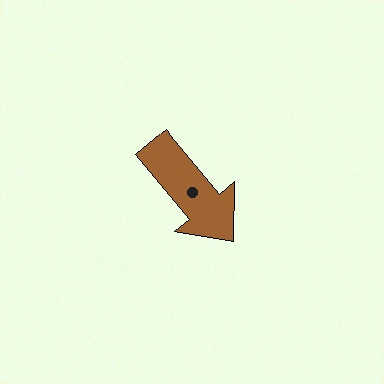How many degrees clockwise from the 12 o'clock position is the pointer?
Approximately 140 degrees.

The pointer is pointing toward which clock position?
Roughly 5 o'clock.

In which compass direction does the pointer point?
Southeast.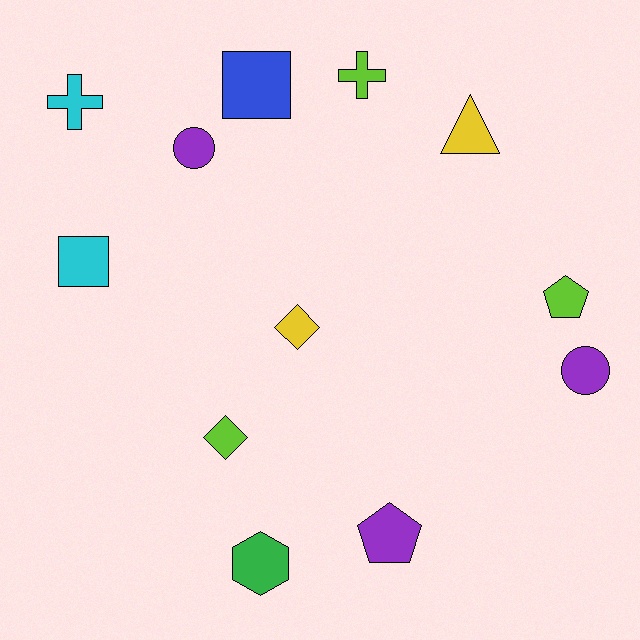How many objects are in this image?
There are 12 objects.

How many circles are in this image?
There are 2 circles.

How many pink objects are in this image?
There are no pink objects.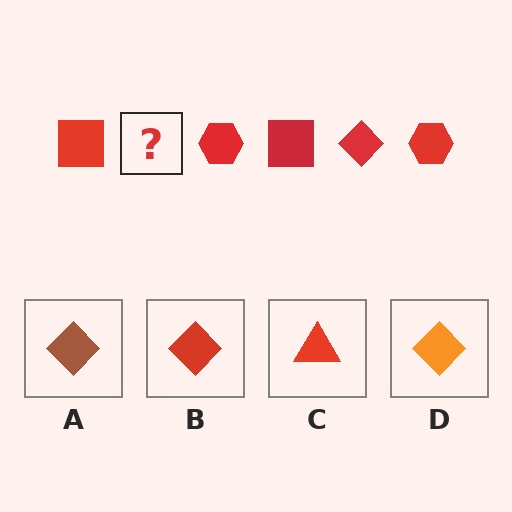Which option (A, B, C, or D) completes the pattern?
B.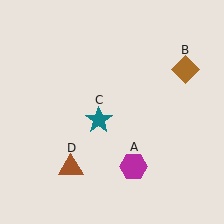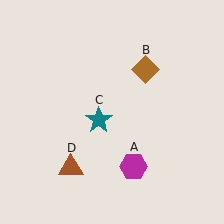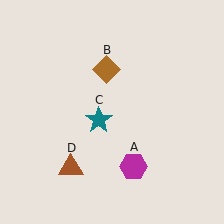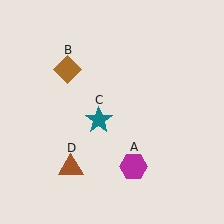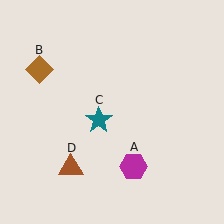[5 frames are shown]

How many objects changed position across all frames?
1 object changed position: brown diamond (object B).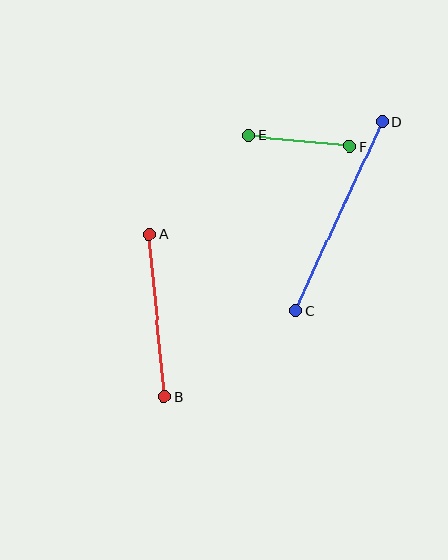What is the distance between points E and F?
The distance is approximately 101 pixels.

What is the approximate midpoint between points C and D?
The midpoint is at approximately (339, 216) pixels.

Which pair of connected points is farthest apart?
Points C and D are farthest apart.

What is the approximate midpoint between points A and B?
The midpoint is at approximately (157, 316) pixels.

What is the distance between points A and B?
The distance is approximately 163 pixels.